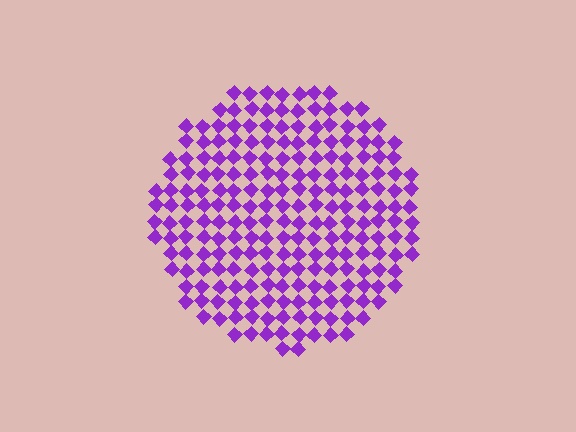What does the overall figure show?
The overall figure shows a circle.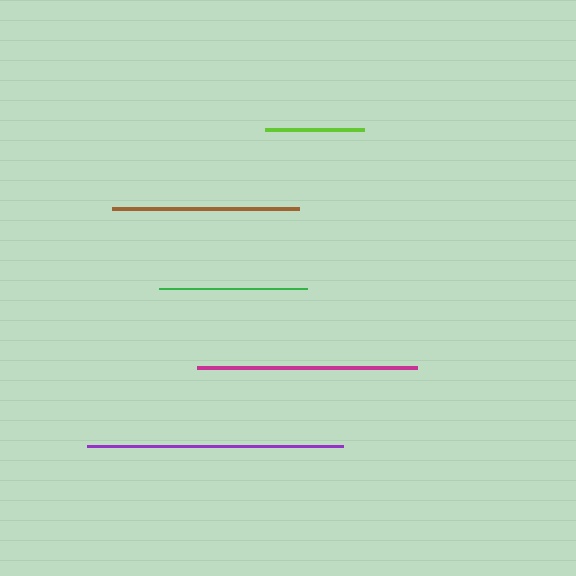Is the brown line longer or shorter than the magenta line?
The magenta line is longer than the brown line.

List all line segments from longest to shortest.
From longest to shortest: purple, magenta, brown, green, lime.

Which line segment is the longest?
The purple line is the longest at approximately 255 pixels.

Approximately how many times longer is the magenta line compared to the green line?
The magenta line is approximately 1.5 times the length of the green line.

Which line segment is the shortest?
The lime line is the shortest at approximately 99 pixels.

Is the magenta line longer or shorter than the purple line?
The purple line is longer than the magenta line.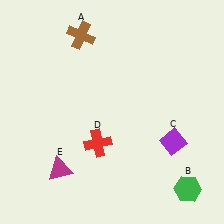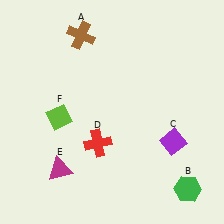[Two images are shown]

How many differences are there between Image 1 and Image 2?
There is 1 difference between the two images.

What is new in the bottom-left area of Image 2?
A lime diamond (F) was added in the bottom-left area of Image 2.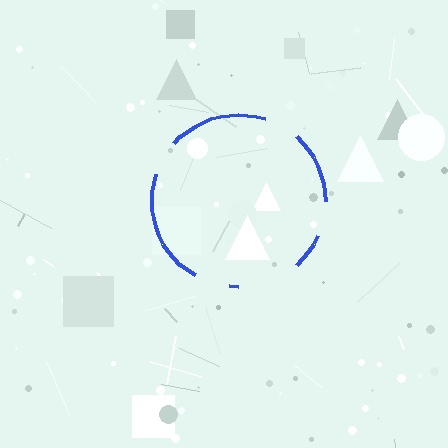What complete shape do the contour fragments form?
The contour fragments form a circle.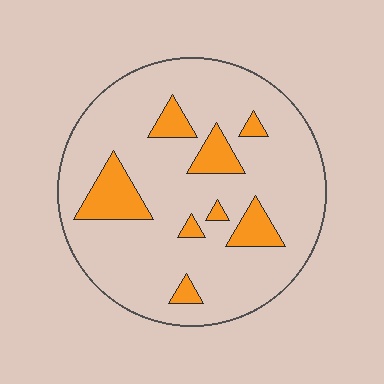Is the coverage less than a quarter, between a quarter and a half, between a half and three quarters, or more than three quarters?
Less than a quarter.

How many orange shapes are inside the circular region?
8.